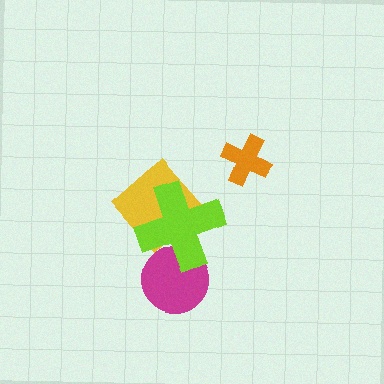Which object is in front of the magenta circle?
The lime cross is in front of the magenta circle.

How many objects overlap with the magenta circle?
1 object overlaps with the magenta circle.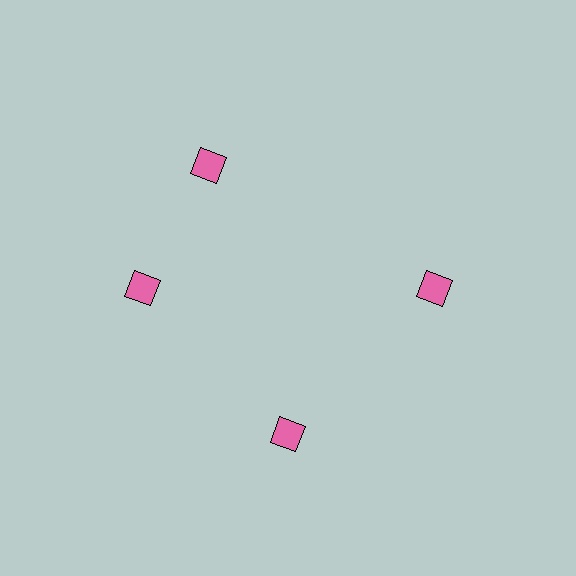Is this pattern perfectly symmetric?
No. The 4 pink diamonds are arranged in a ring, but one element near the 12 o'clock position is rotated out of alignment along the ring, breaking the 4-fold rotational symmetry.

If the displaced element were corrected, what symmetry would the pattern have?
It would have 4-fold rotational symmetry — the pattern would map onto itself every 90 degrees.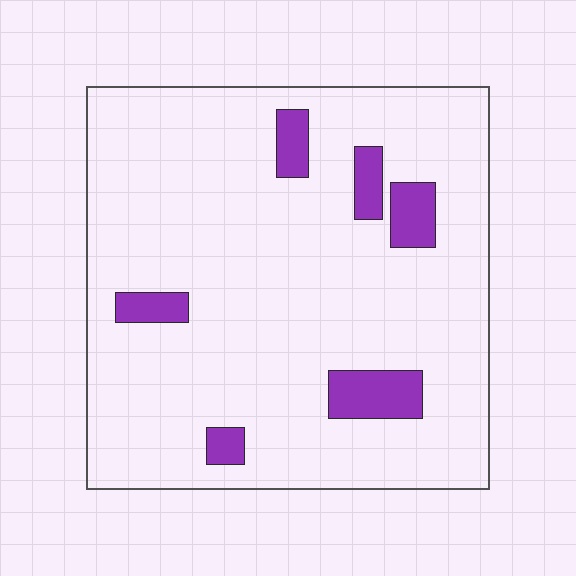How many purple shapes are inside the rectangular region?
6.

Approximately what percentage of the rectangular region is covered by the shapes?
Approximately 10%.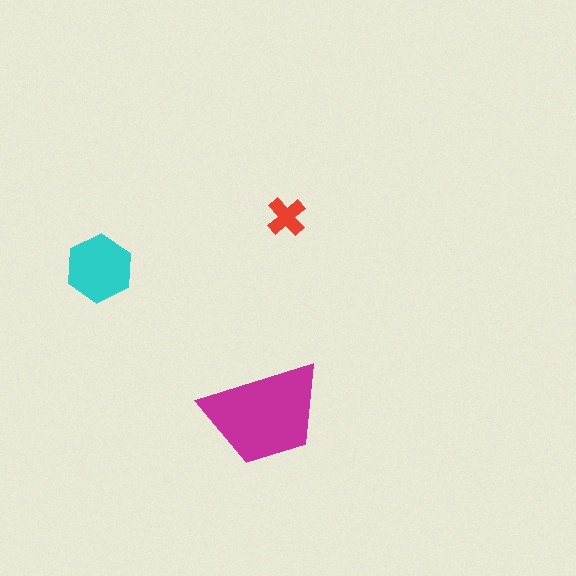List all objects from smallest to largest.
The red cross, the cyan hexagon, the magenta trapezoid.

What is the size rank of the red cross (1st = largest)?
3rd.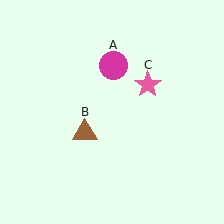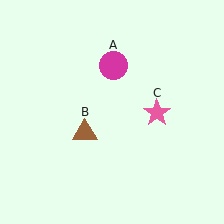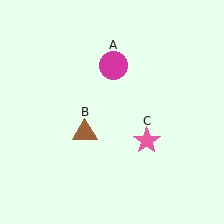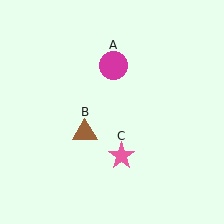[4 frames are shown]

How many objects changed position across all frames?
1 object changed position: pink star (object C).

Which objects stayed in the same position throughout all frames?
Magenta circle (object A) and brown triangle (object B) remained stationary.